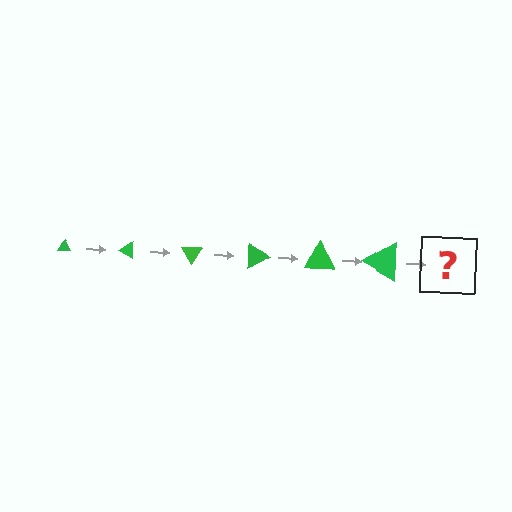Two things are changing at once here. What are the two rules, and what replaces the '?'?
The two rules are that the triangle grows larger each step and it rotates 30 degrees each step. The '?' should be a triangle, larger than the previous one and rotated 180 degrees from the start.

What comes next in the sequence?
The next element should be a triangle, larger than the previous one and rotated 180 degrees from the start.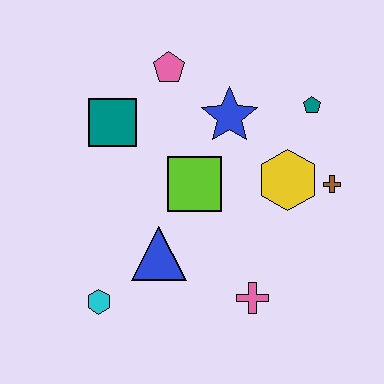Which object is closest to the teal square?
The pink pentagon is closest to the teal square.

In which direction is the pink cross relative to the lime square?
The pink cross is below the lime square.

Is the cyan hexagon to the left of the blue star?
Yes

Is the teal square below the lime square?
No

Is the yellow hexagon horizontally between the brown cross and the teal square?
Yes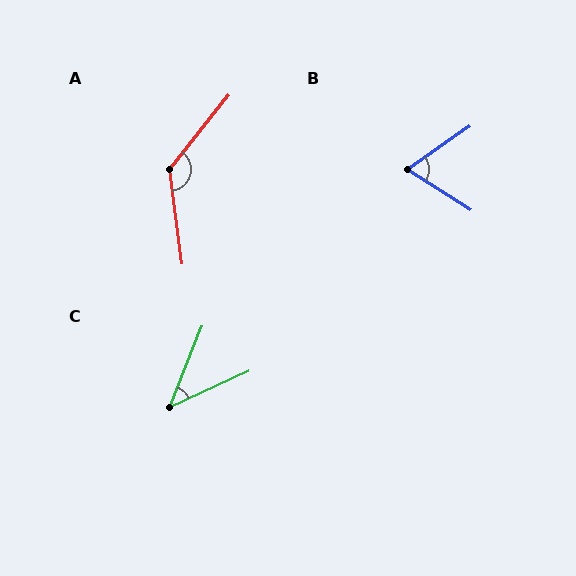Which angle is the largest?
A, at approximately 134 degrees.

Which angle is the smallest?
C, at approximately 43 degrees.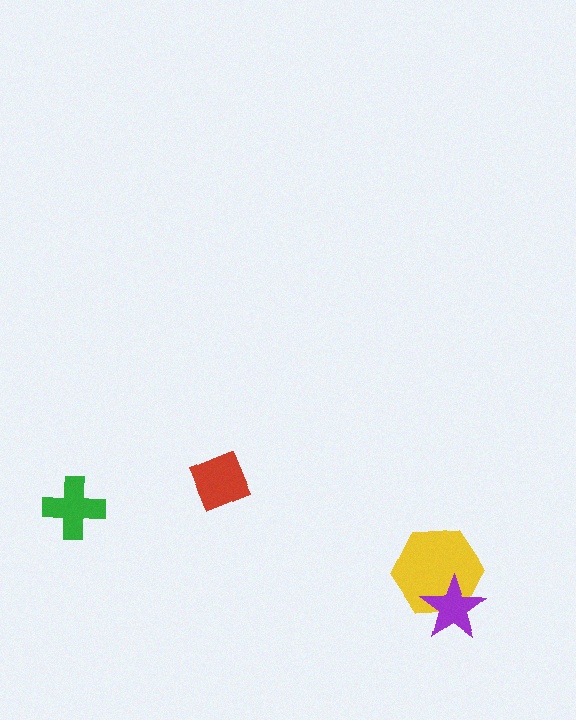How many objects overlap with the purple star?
1 object overlaps with the purple star.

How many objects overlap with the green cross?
0 objects overlap with the green cross.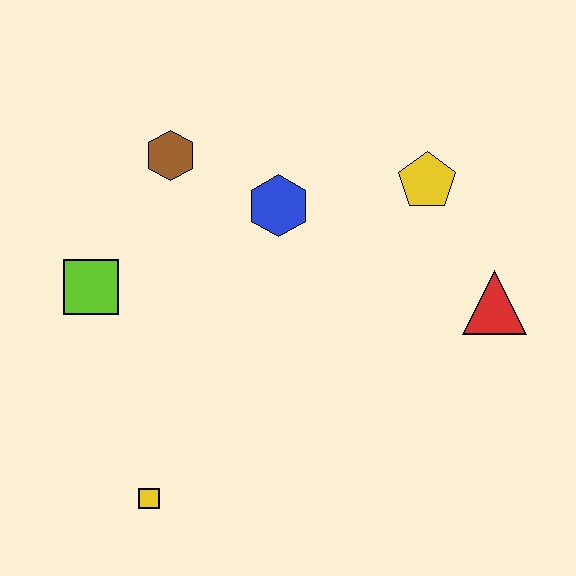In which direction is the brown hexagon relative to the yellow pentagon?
The brown hexagon is to the left of the yellow pentagon.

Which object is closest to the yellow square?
The lime square is closest to the yellow square.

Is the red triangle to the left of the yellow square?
No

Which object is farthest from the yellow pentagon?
The yellow square is farthest from the yellow pentagon.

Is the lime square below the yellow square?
No